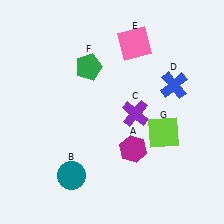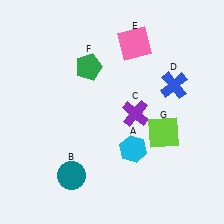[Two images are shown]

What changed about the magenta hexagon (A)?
In Image 1, A is magenta. In Image 2, it changed to cyan.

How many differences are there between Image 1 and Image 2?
There is 1 difference between the two images.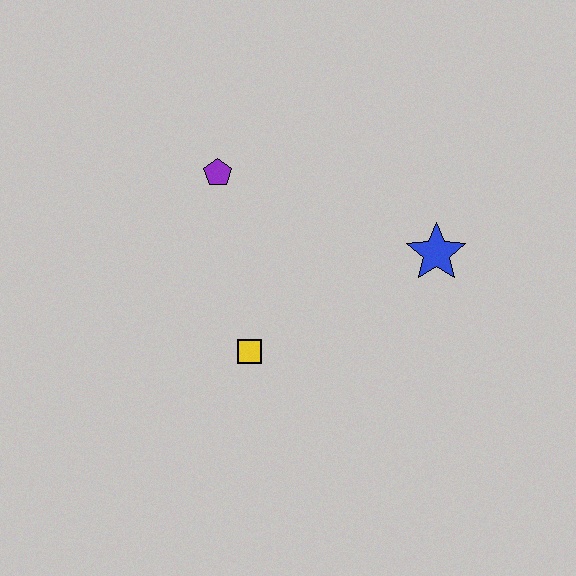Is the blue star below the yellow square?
No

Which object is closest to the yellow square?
The purple pentagon is closest to the yellow square.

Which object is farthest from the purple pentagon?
The blue star is farthest from the purple pentagon.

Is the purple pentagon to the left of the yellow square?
Yes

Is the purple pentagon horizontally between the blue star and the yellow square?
No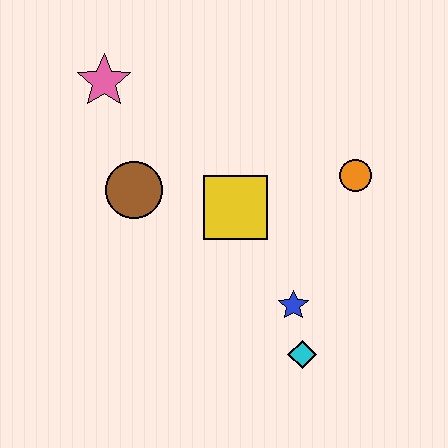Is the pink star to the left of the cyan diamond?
Yes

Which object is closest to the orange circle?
The yellow square is closest to the orange circle.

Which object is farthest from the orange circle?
The pink star is farthest from the orange circle.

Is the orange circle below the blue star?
No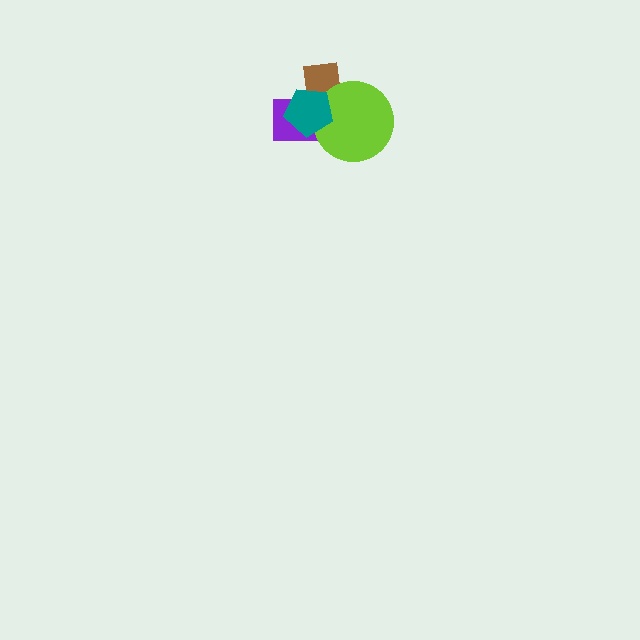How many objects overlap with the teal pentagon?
3 objects overlap with the teal pentagon.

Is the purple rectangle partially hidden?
Yes, it is partially covered by another shape.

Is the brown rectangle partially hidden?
Yes, it is partially covered by another shape.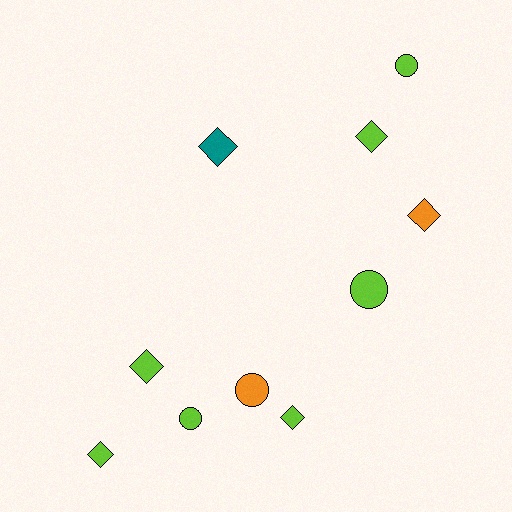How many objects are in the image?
There are 10 objects.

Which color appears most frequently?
Lime, with 7 objects.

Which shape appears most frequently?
Diamond, with 6 objects.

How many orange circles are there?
There is 1 orange circle.